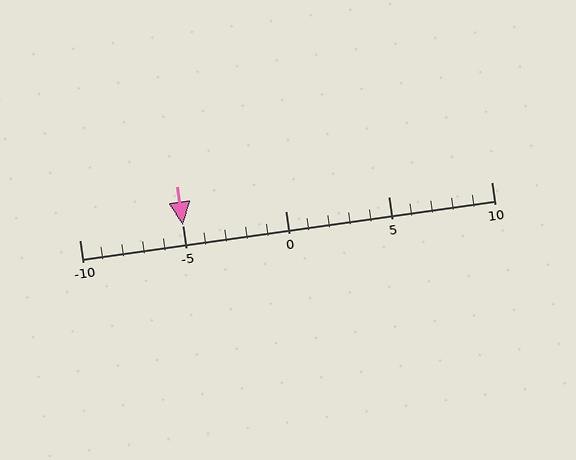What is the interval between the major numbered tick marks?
The major tick marks are spaced 5 units apart.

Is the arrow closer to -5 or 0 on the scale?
The arrow is closer to -5.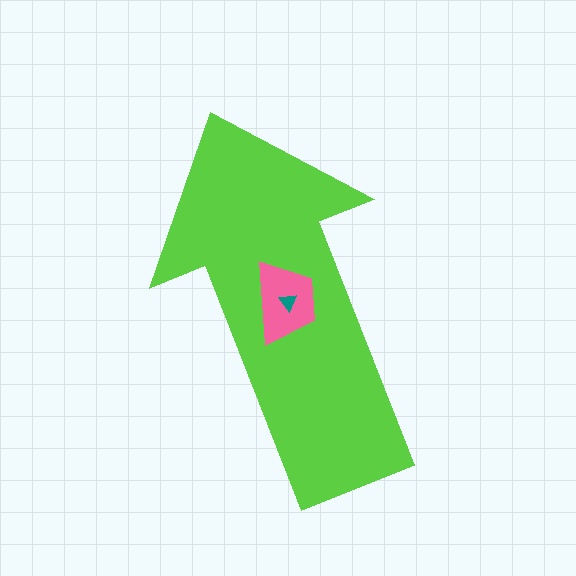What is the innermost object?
The teal triangle.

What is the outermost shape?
The lime arrow.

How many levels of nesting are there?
3.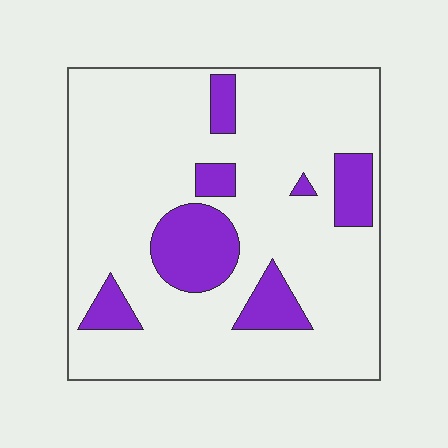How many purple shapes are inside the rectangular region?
7.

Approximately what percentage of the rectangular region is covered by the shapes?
Approximately 20%.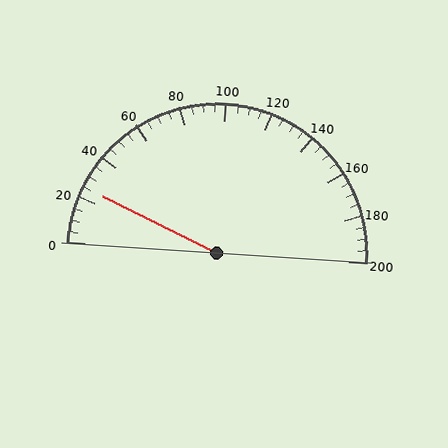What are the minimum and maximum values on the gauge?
The gauge ranges from 0 to 200.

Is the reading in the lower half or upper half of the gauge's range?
The reading is in the lower half of the range (0 to 200).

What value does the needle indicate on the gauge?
The needle indicates approximately 25.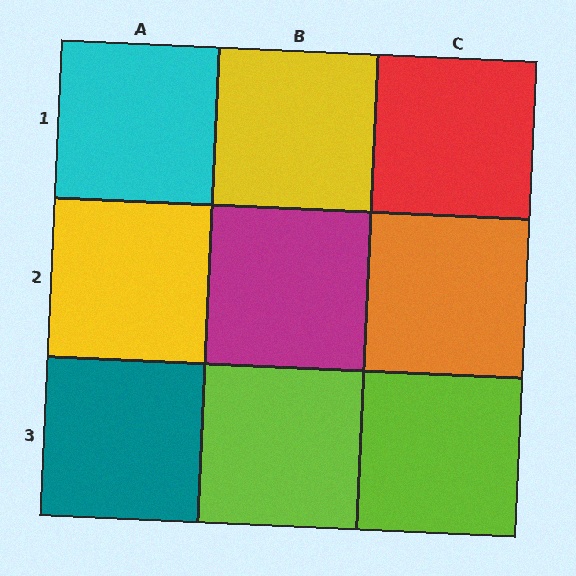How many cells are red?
1 cell is red.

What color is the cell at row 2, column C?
Orange.